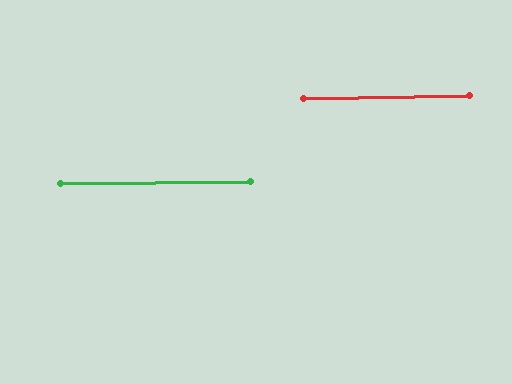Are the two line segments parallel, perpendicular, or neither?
Parallel — their directions differ by only 0.3°.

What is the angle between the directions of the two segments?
Approximately 0 degrees.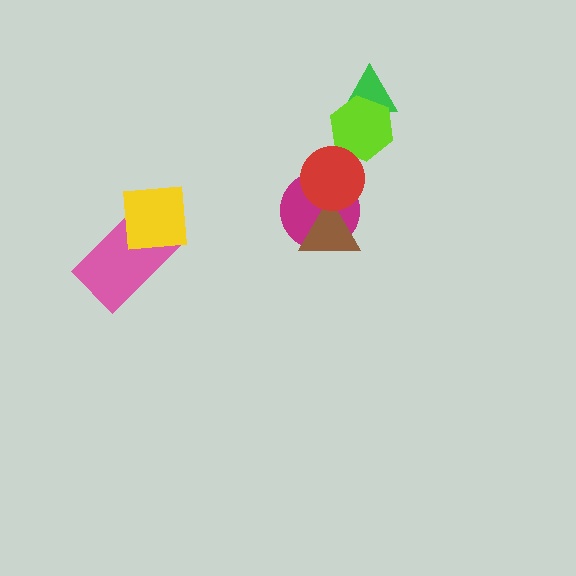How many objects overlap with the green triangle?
1 object overlaps with the green triangle.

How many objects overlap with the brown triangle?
2 objects overlap with the brown triangle.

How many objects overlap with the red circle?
3 objects overlap with the red circle.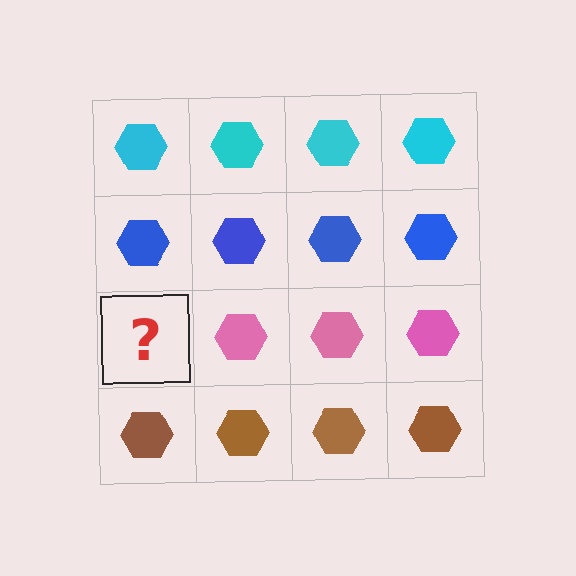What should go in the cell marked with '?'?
The missing cell should contain a pink hexagon.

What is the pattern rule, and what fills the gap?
The rule is that each row has a consistent color. The gap should be filled with a pink hexagon.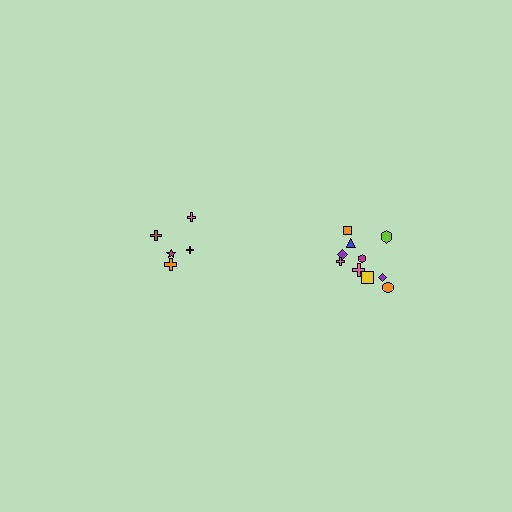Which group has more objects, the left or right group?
The right group.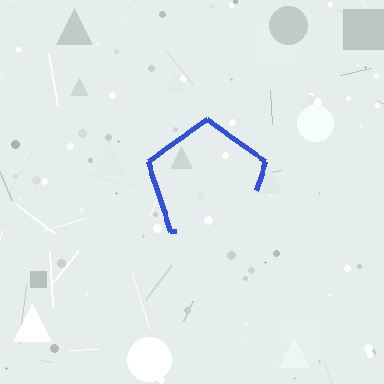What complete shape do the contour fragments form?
The contour fragments form a pentagon.